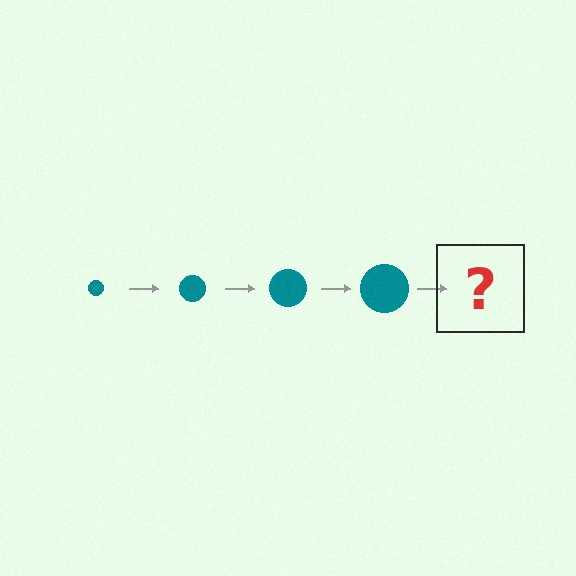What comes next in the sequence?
The next element should be a teal circle, larger than the previous one.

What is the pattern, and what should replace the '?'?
The pattern is that the circle gets progressively larger each step. The '?' should be a teal circle, larger than the previous one.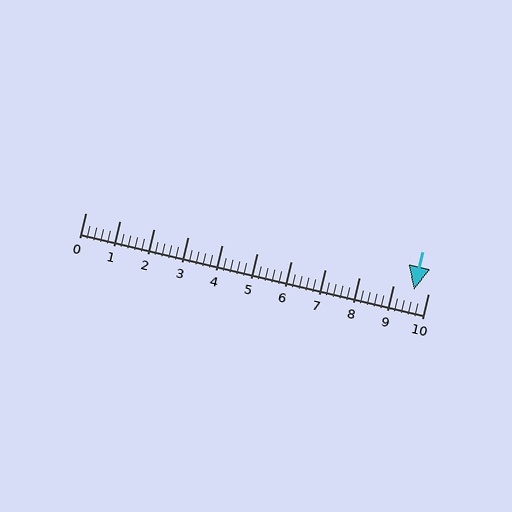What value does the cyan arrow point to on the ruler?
The cyan arrow points to approximately 9.6.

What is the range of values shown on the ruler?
The ruler shows values from 0 to 10.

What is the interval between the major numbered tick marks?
The major tick marks are spaced 1 units apart.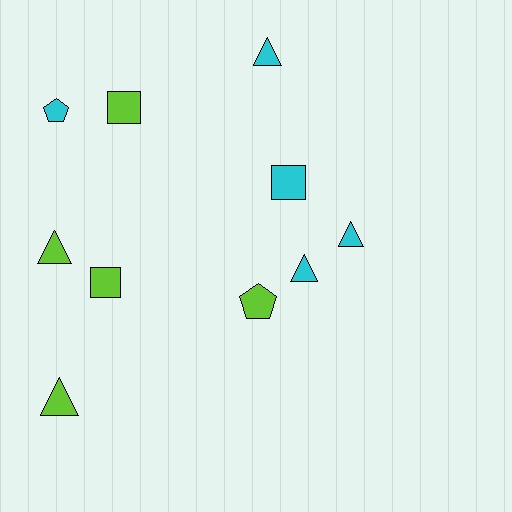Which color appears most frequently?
Cyan, with 5 objects.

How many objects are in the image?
There are 10 objects.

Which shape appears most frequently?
Triangle, with 5 objects.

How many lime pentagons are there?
There is 1 lime pentagon.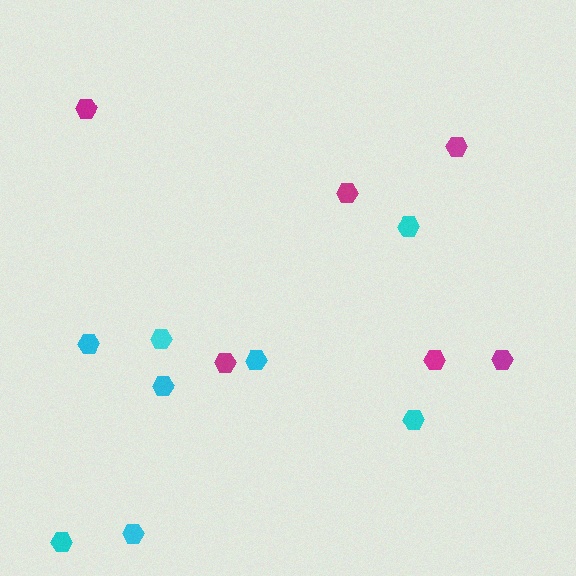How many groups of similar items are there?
There are 2 groups: one group of magenta hexagons (6) and one group of cyan hexagons (8).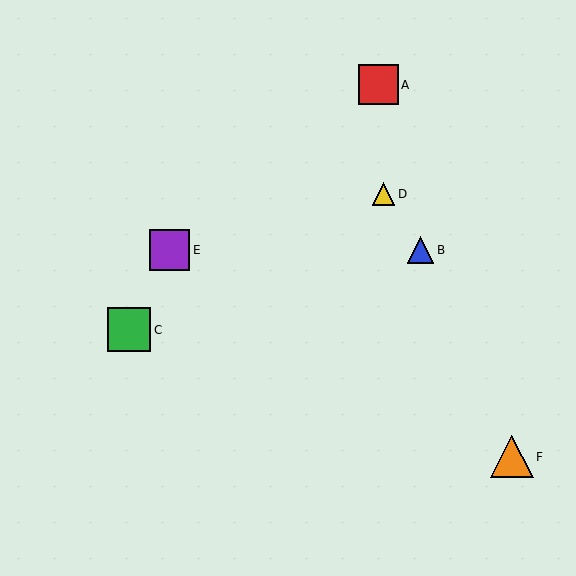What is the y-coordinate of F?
Object F is at y≈457.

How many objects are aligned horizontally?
2 objects (B, E) are aligned horizontally.